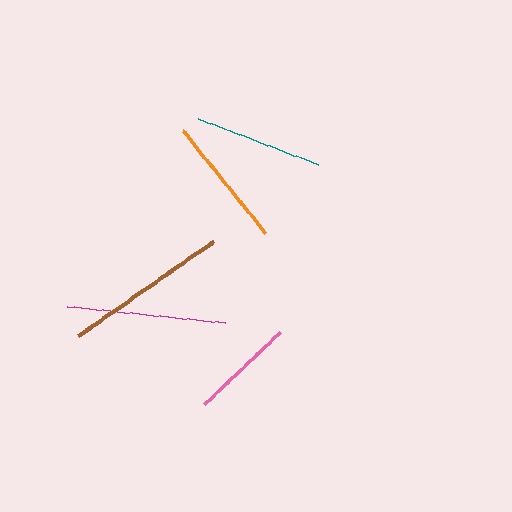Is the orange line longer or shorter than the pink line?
The orange line is longer than the pink line.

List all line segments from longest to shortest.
From longest to shortest: brown, magenta, orange, teal, pink.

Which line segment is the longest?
The brown line is the longest at approximately 165 pixels.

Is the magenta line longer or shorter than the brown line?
The brown line is longer than the magenta line.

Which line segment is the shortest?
The pink line is the shortest at approximately 104 pixels.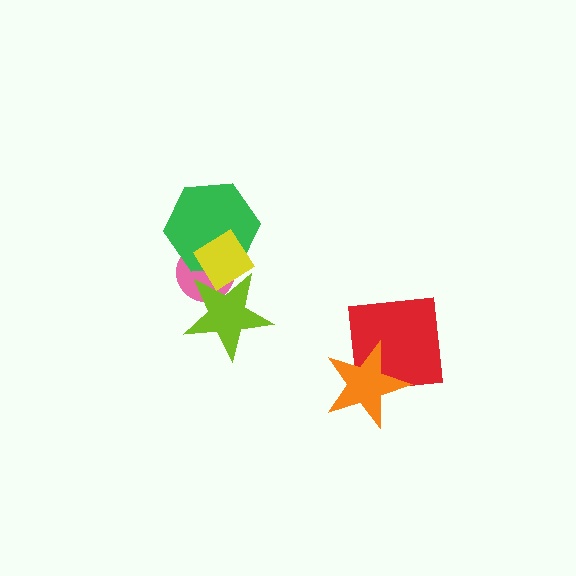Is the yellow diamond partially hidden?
Yes, it is partially covered by another shape.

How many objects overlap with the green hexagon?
2 objects overlap with the green hexagon.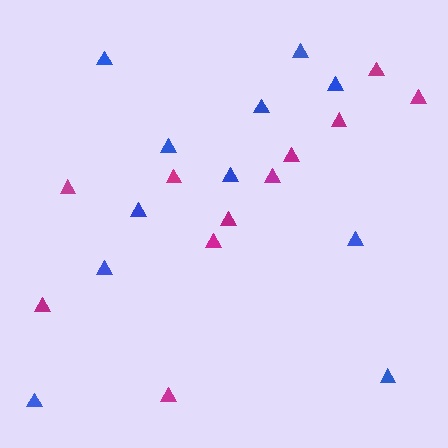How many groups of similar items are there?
There are 2 groups: one group of magenta triangles (11) and one group of blue triangles (11).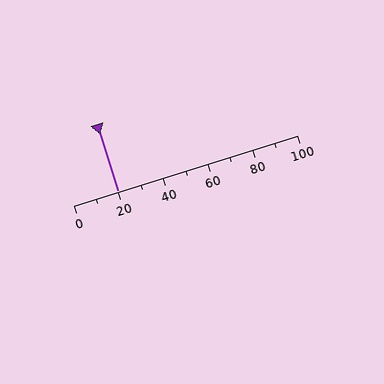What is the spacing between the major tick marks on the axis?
The major ticks are spaced 20 apart.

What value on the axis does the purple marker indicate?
The marker indicates approximately 20.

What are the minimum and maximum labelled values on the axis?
The axis runs from 0 to 100.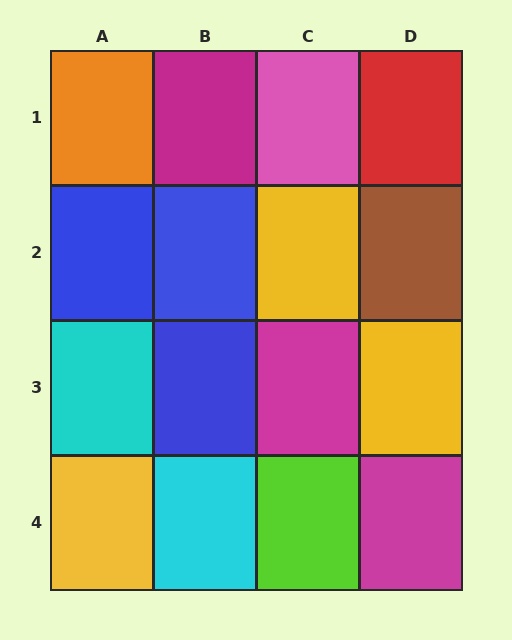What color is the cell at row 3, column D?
Yellow.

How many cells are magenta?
3 cells are magenta.